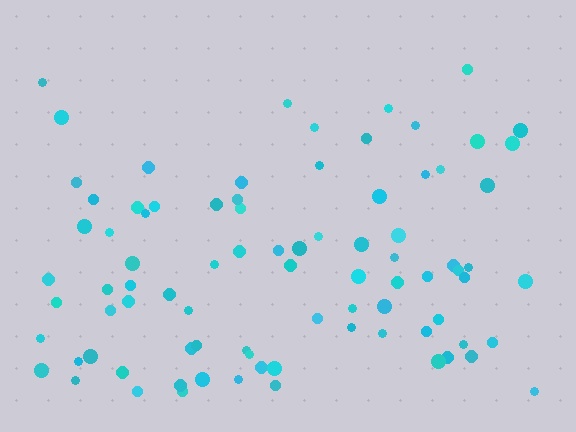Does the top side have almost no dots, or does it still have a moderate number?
Still a moderate number, just noticeably fewer than the bottom.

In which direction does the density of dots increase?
From top to bottom, with the bottom side densest.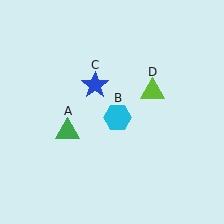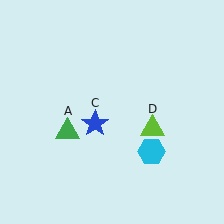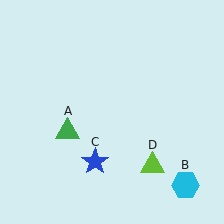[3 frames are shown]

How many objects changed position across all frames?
3 objects changed position: cyan hexagon (object B), blue star (object C), lime triangle (object D).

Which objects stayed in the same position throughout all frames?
Green triangle (object A) remained stationary.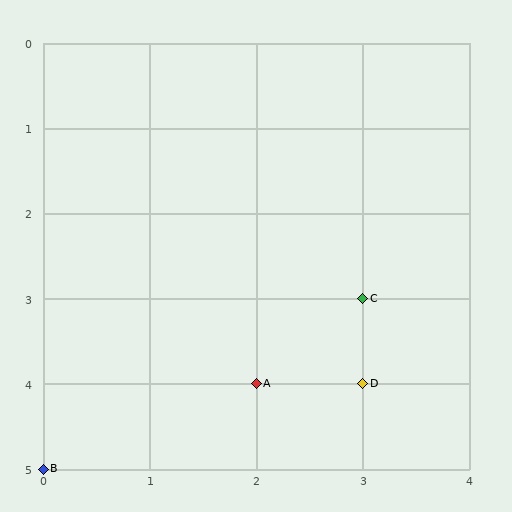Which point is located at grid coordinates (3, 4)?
Point D is at (3, 4).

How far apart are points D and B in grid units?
Points D and B are 3 columns and 1 row apart (about 3.2 grid units diagonally).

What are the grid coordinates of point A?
Point A is at grid coordinates (2, 4).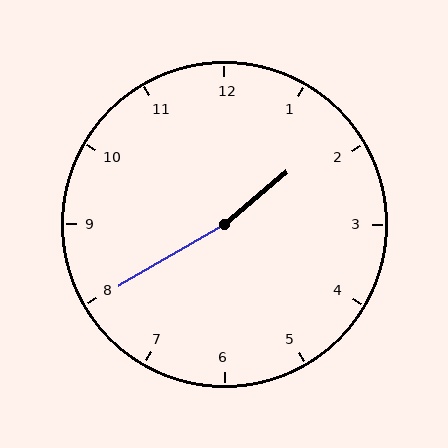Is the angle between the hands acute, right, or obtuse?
It is obtuse.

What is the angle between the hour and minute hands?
Approximately 170 degrees.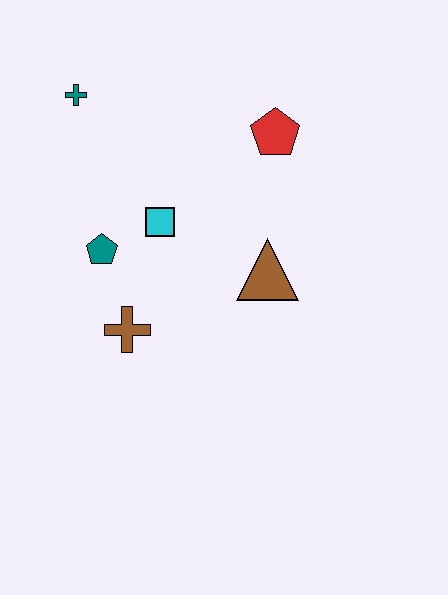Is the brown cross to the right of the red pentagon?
No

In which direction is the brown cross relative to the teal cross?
The brown cross is below the teal cross.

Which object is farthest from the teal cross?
The brown triangle is farthest from the teal cross.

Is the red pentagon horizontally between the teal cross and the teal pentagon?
No